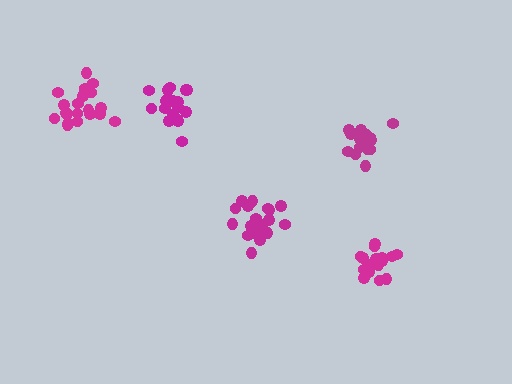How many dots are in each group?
Group 1: 18 dots, Group 2: 17 dots, Group 3: 20 dots, Group 4: 20 dots, Group 5: 20 dots (95 total).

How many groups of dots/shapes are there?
There are 5 groups.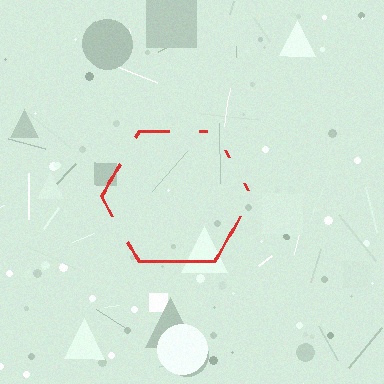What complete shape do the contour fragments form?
The contour fragments form a hexagon.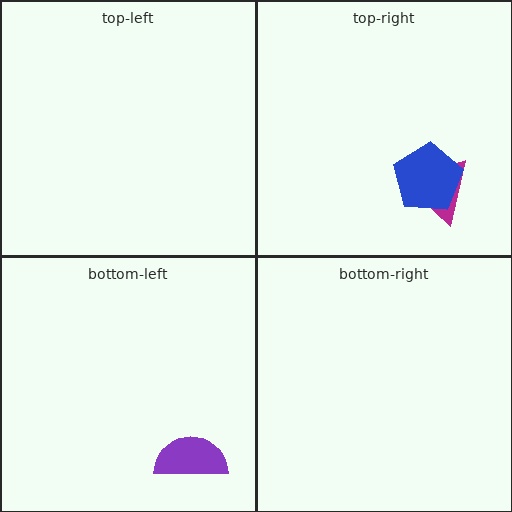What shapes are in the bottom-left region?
The purple semicircle.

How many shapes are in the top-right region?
2.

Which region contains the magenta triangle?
The top-right region.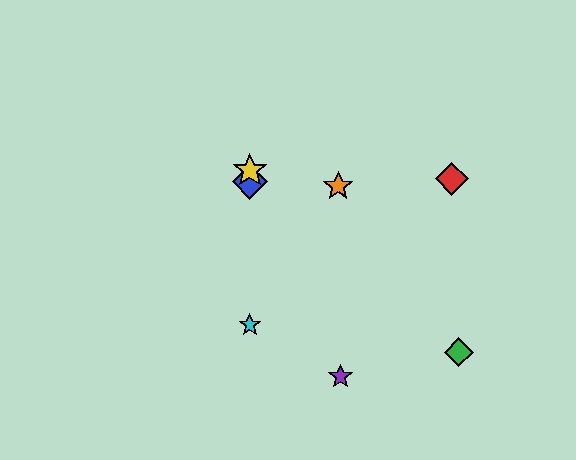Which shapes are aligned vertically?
The blue diamond, the yellow star, the cyan star are aligned vertically.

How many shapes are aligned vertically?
3 shapes (the blue diamond, the yellow star, the cyan star) are aligned vertically.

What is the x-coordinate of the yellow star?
The yellow star is at x≈250.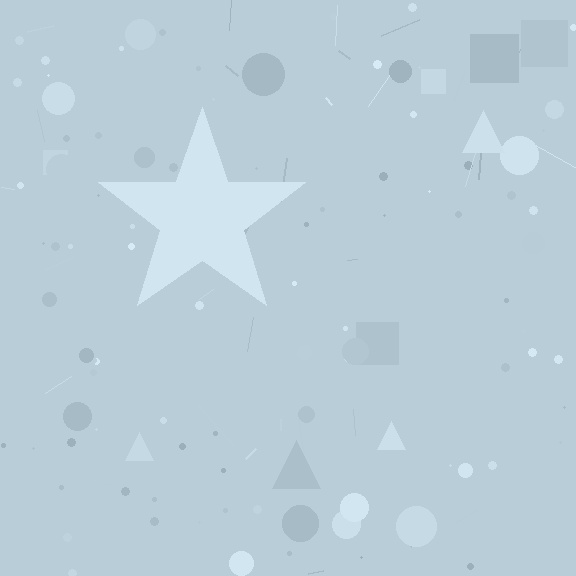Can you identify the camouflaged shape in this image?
The camouflaged shape is a star.